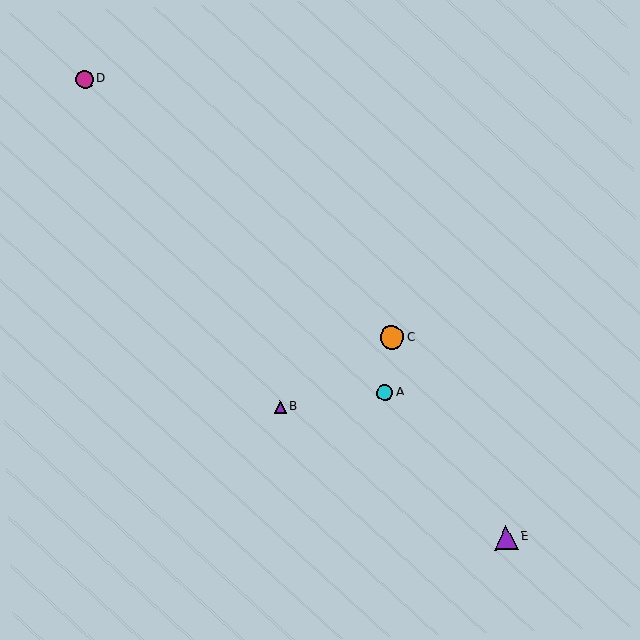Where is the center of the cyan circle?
The center of the cyan circle is at (385, 392).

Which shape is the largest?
The purple triangle (labeled E) is the largest.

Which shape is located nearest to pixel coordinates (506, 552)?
The purple triangle (labeled E) at (506, 537) is nearest to that location.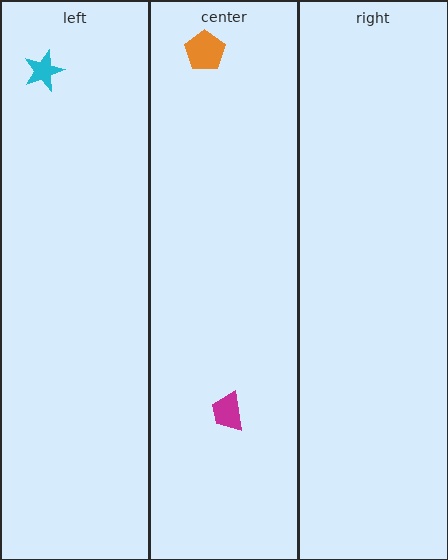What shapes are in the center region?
The orange pentagon, the magenta trapezoid.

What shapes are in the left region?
The cyan star.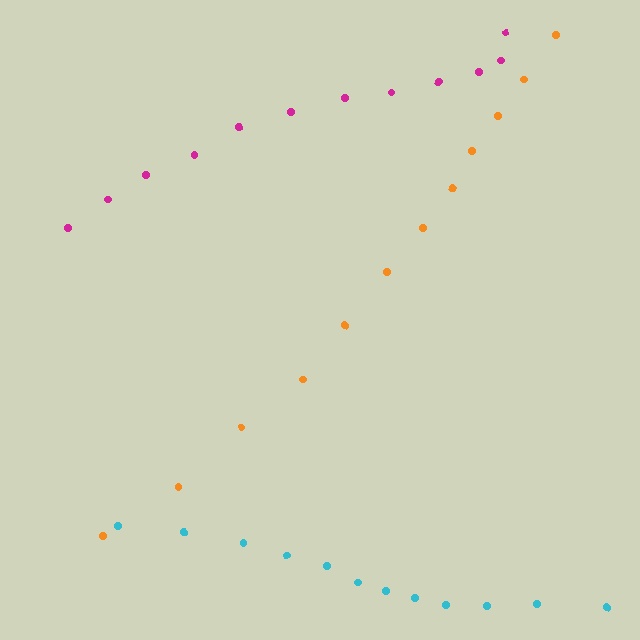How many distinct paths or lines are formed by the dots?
There are 3 distinct paths.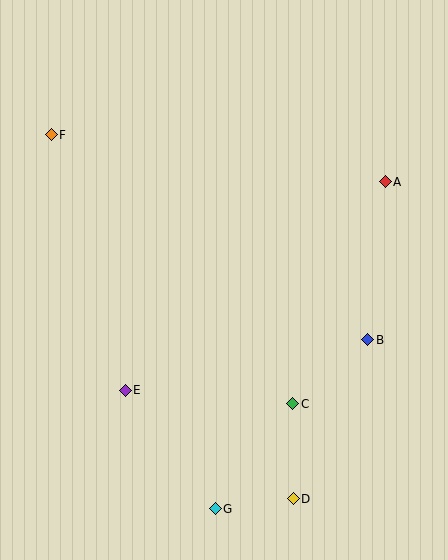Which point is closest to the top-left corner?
Point F is closest to the top-left corner.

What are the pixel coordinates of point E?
Point E is at (125, 390).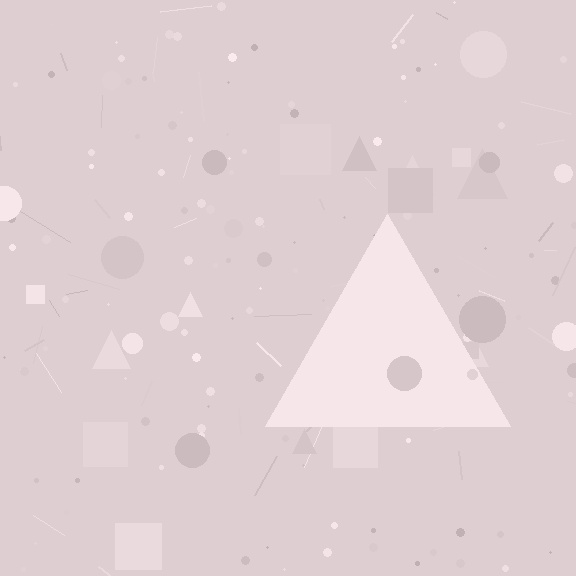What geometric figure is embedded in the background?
A triangle is embedded in the background.